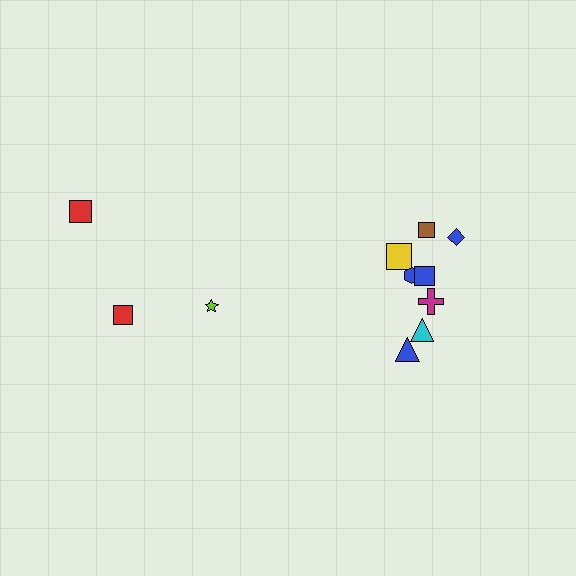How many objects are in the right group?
There are 8 objects.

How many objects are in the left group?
There are 3 objects.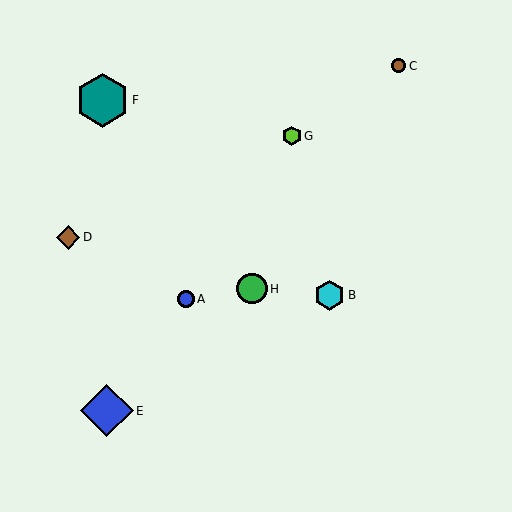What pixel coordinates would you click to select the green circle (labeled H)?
Click at (252, 289) to select the green circle H.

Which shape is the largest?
The teal hexagon (labeled F) is the largest.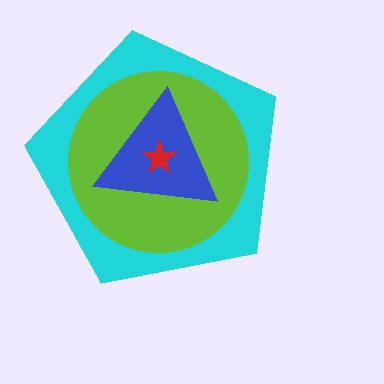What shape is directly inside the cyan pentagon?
The lime circle.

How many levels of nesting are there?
4.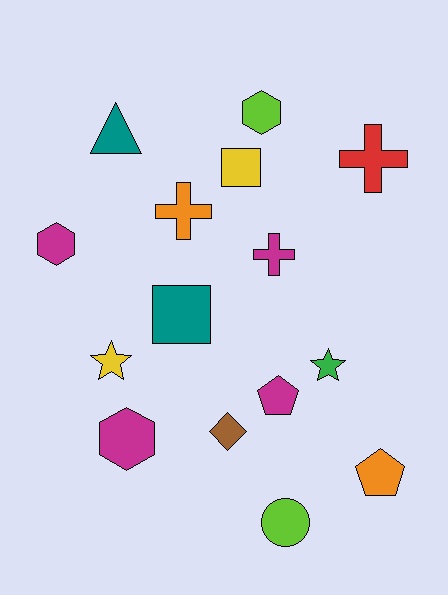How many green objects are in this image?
There is 1 green object.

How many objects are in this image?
There are 15 objects.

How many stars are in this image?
There are 2 stars.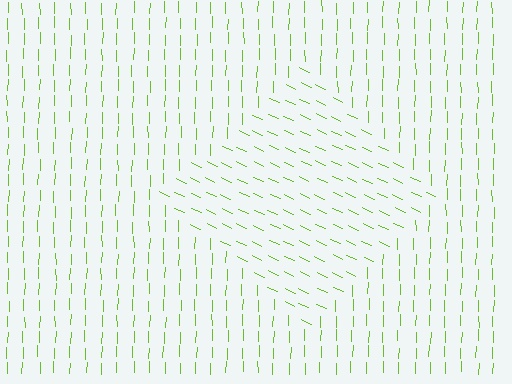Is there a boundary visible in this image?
Yes, there is a texture boundary formed by a change in line orientation.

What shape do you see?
I see a diamond.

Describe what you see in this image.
The image is filled with small lime line segments. A diamond region in the image has lines oriented differently from the surrounding lines, creating a visible texture boundary.